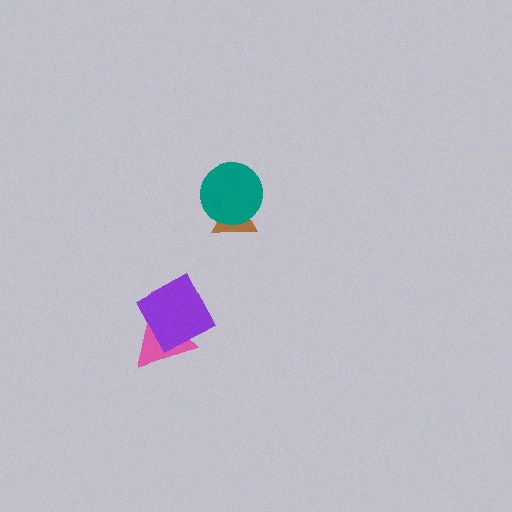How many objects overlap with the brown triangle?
1 object overlaps with the brown triangle.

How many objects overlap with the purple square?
1 object overlaps with the purple square.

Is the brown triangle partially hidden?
Yes, it is partially covered by another shape.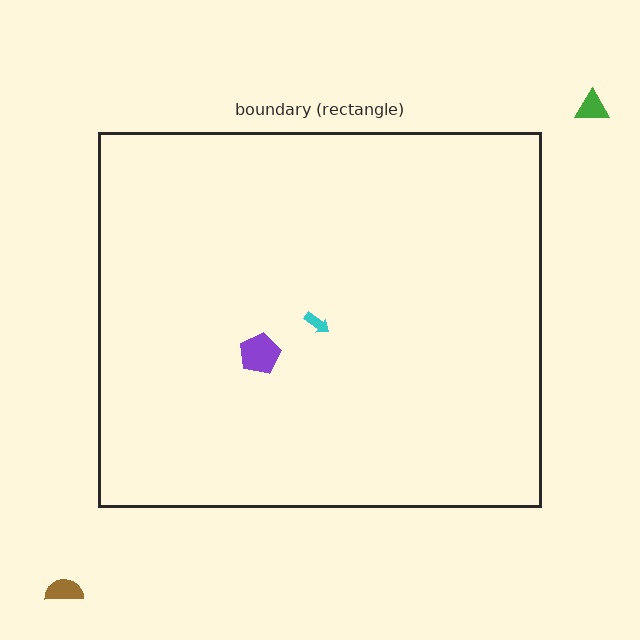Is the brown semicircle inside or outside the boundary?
Outside.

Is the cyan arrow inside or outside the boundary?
Inside.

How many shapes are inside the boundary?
2 inside, 2 outside.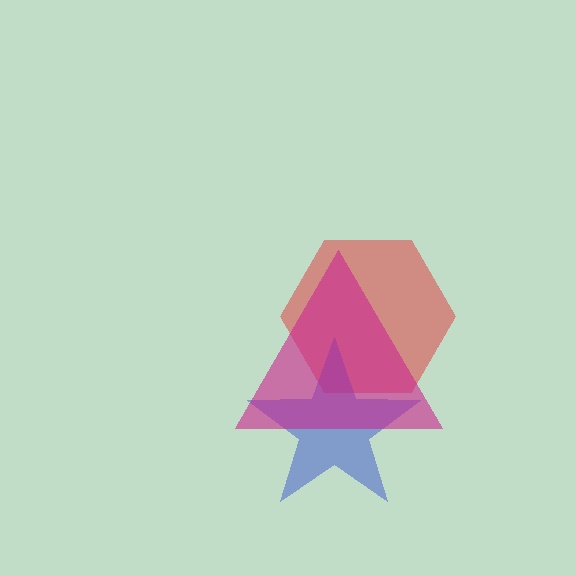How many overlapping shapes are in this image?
There are 3 overlapping shapes in the image.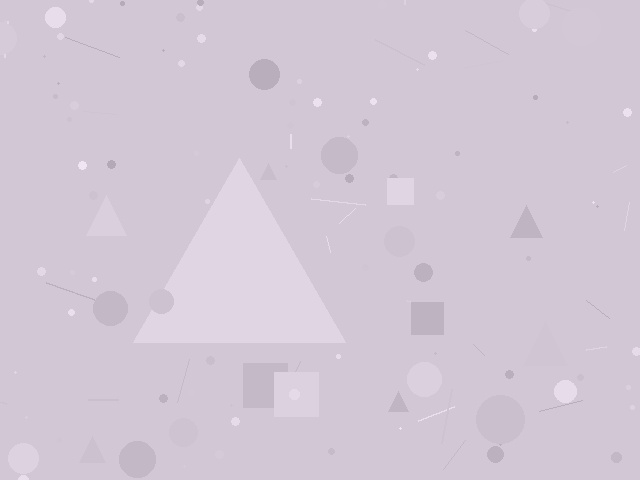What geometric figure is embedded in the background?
A triangle is embedded in the background.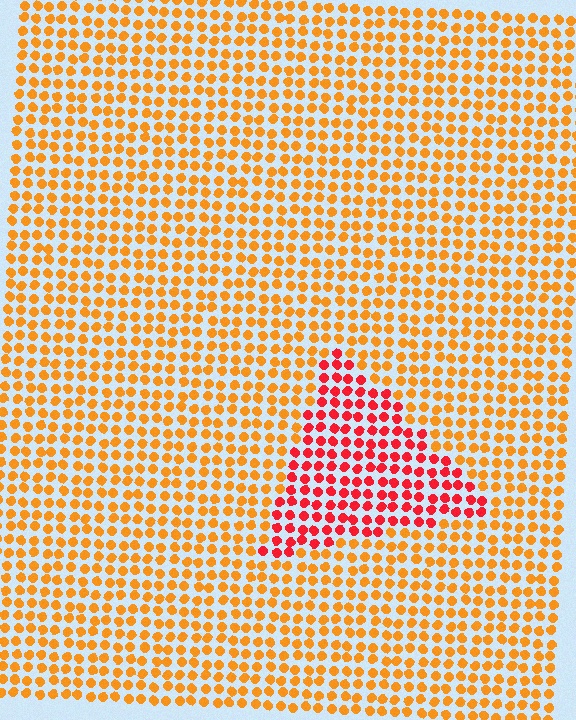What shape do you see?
I see a triangle.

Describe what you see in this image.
The image is filled with small orange elements in a uniform arrangement. A triangle-shaped region is visible where the elements are tinted to a slightly different hue, forming a subtle color boundary.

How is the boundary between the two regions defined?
The boundary is defined purely by a slight shift in hue (about 39 degrees). Spacing, size, and orientation are identical on both sides.